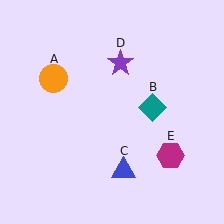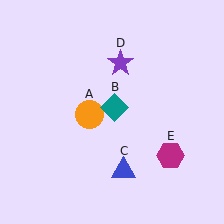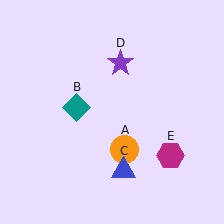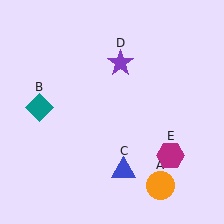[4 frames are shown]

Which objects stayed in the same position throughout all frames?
Blue triangle (object C) and purple star (object D) and magenta hexagon (object E) remained stationary.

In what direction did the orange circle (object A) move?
The orange circle (object A) moved down and to the right.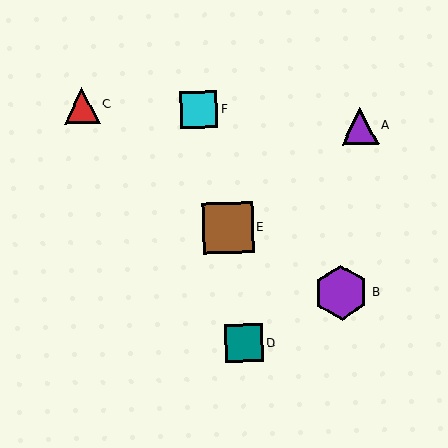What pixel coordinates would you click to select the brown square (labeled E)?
Click at (228, 228) to select the brown square E.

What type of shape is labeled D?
Shape D is a teal square.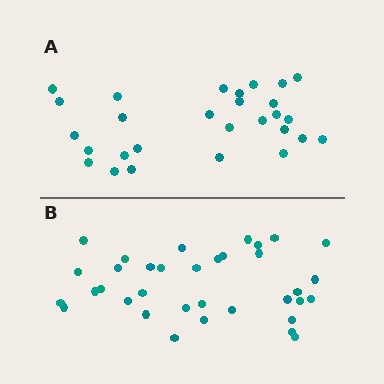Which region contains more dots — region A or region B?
Region B (the bottom region) has more dots.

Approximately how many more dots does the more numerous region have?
Region B has roughly 8 or so more dots than region A.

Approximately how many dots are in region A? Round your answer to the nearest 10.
About 30 dots. (The exact count is 28, which rounds to 30.)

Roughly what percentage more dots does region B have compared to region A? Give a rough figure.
About 25% more.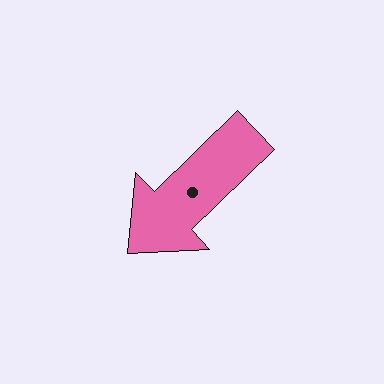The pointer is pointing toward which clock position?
Roughly 8 o'clock.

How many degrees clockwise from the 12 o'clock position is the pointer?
Approximately 226 degrees.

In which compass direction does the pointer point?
Southwest.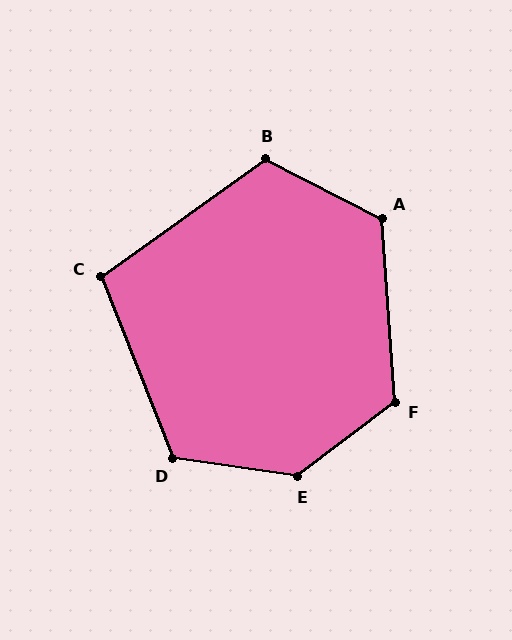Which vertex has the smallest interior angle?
C, at approximately 104 degrees.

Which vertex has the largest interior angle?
E, at approximately 135 degrees.